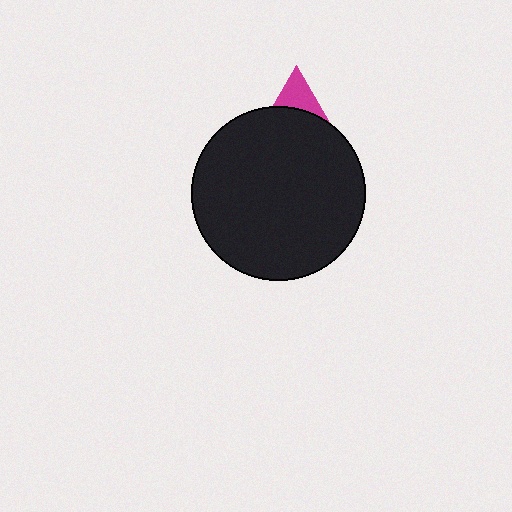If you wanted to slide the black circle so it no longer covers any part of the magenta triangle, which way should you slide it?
Slide it down — that is the most direct way to separate the two shapes.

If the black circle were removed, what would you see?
You would see the complete magenta triangle.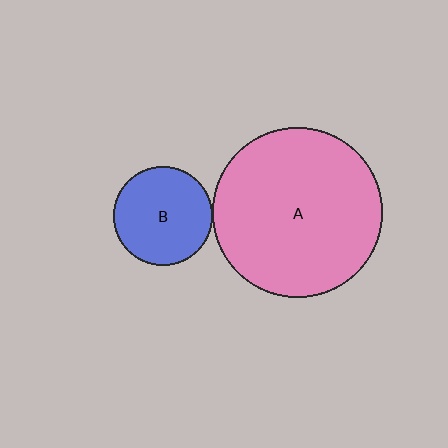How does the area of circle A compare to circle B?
Approximately 2.9 times.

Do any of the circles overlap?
No, none of the circles overlap.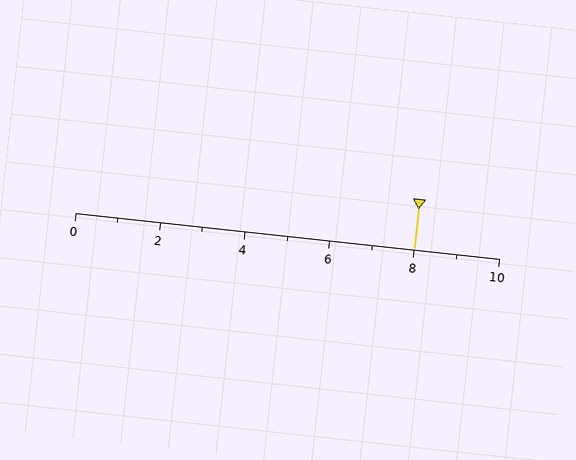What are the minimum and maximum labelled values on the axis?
The axis runs from 0 to 10.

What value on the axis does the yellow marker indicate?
The marker indicates approximately 8.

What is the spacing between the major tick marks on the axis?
The major ticks are spaced 2 apart.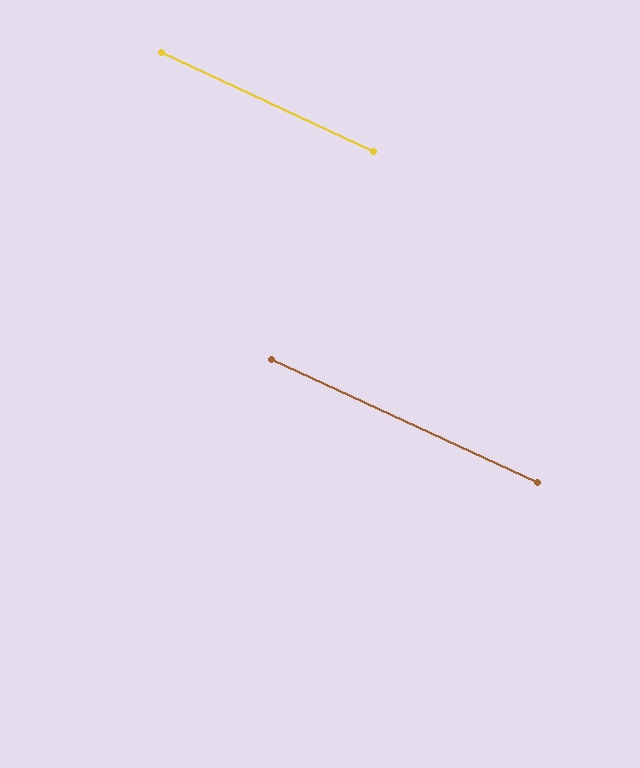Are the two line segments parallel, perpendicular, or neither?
Parallel — their directions differ by only 0.3°.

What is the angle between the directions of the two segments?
Approximately 0 degrees.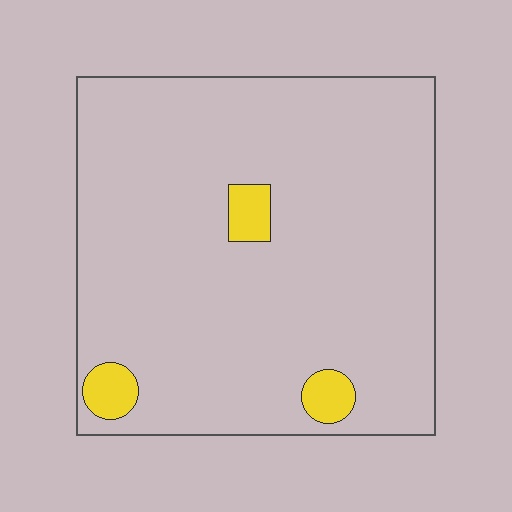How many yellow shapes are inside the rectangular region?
3.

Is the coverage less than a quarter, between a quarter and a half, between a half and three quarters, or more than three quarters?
Less than a quarter.